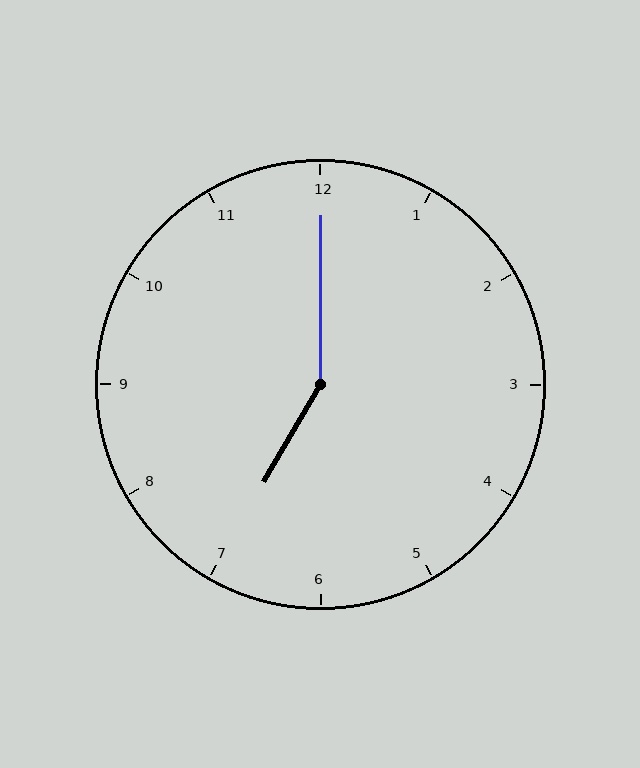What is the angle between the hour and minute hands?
Approximately 150 degrees.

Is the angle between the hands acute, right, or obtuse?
It is obtuse.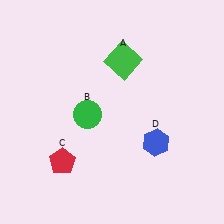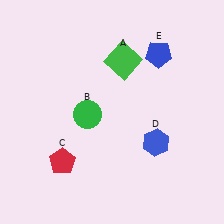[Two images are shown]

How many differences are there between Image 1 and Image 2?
There is 1 difference between the two images.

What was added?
A blue pentagon (E) was added in Image 2.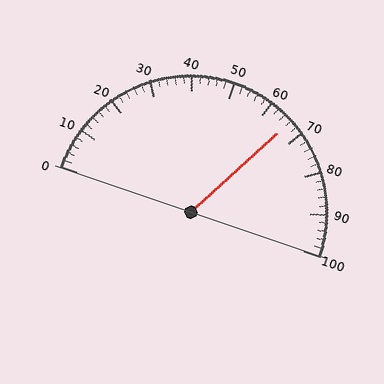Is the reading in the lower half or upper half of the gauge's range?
The reading is in the upper half of the range (0 to 100).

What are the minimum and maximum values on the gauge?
The gauge ranges from 0 to 100.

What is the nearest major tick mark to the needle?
The nearest major tick mark is 70.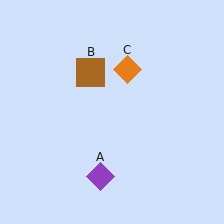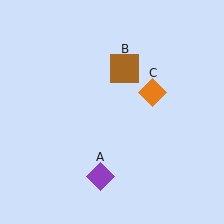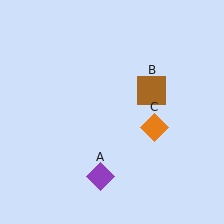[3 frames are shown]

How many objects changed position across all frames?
2 objects changed position: brown square (object B), orange diamond (object C).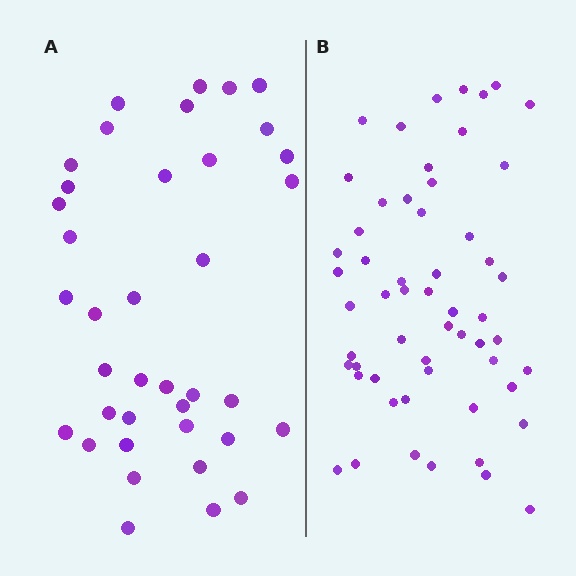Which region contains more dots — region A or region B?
Region B (the right region) has more dots.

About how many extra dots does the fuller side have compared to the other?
Region B has approximately 20 more dots than region A.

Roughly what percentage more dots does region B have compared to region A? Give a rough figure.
About 45% more.